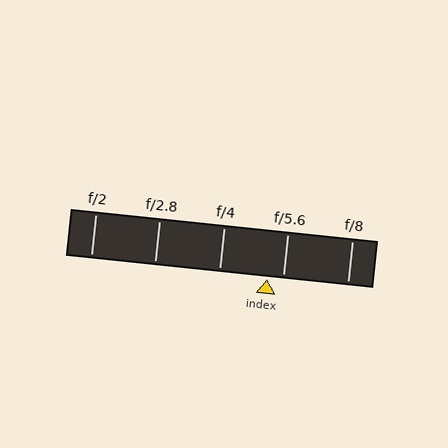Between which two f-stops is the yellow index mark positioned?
The index mark is between f/4 and f/5.6.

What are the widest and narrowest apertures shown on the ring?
The widest aperture shown is f/2 and the narrowest is f/8.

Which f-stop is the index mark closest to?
The index mark is closest to f/5.6.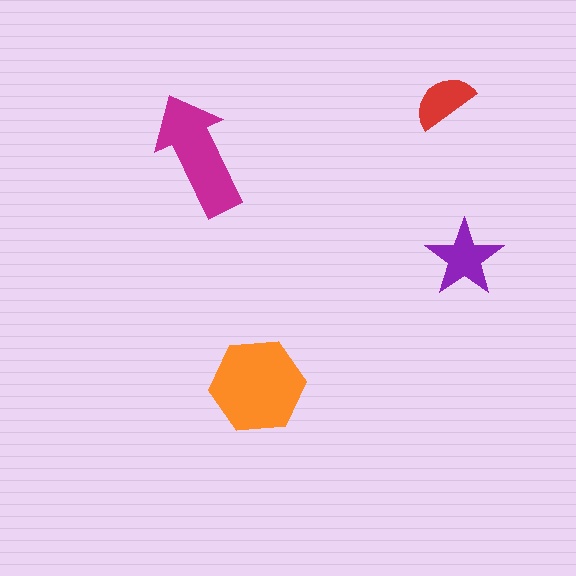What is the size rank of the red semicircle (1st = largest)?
4th.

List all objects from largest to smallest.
The orange hexagon, the magenta arrow, the purple star, the red semicircle.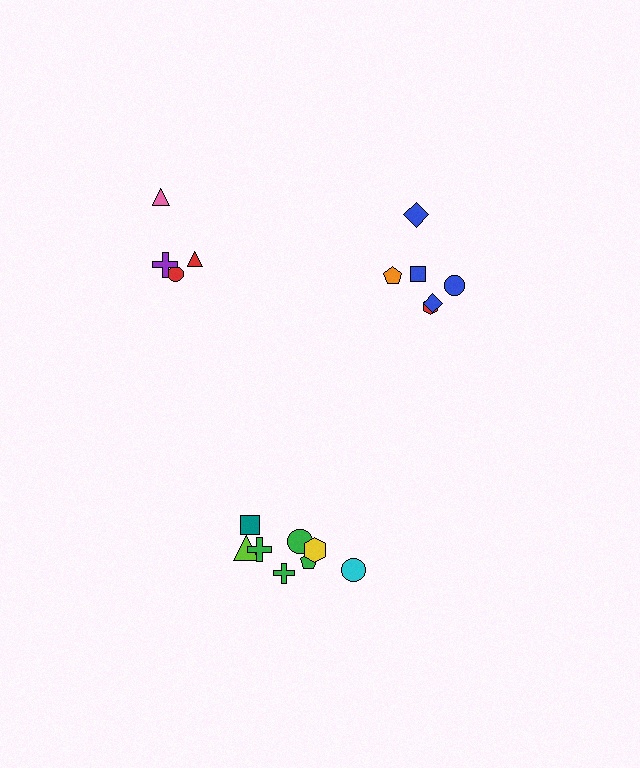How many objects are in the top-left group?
There are 4 objects.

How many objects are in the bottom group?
There are 8 objects.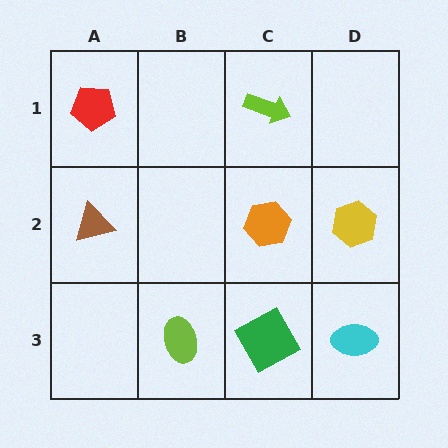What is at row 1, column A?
A red pentagon.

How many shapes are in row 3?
3 shapes.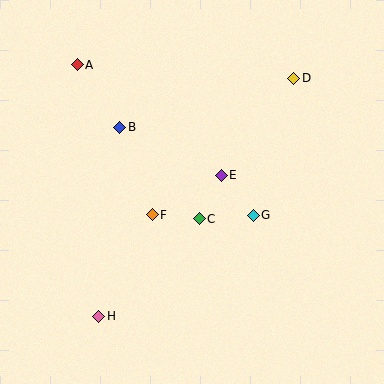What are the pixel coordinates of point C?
Point C is at (199, 219).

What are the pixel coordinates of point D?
Point D is at (294, 78).